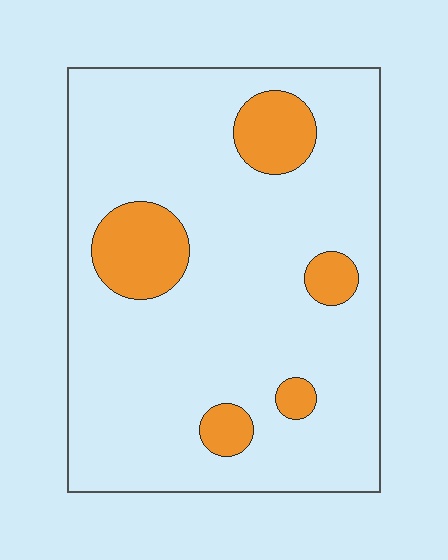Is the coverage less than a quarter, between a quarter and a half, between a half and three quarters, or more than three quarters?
Less than a quarter.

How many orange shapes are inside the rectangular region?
5.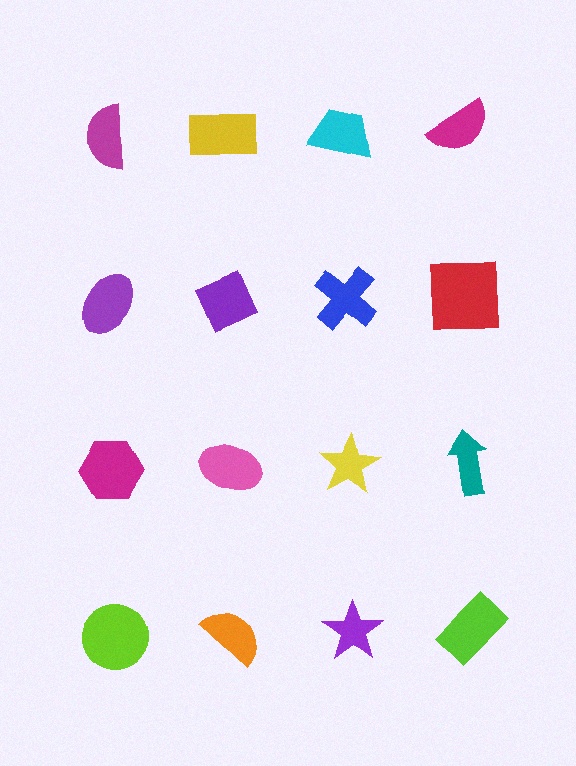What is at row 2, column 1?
A purple ellipse.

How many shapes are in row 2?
4 shapes.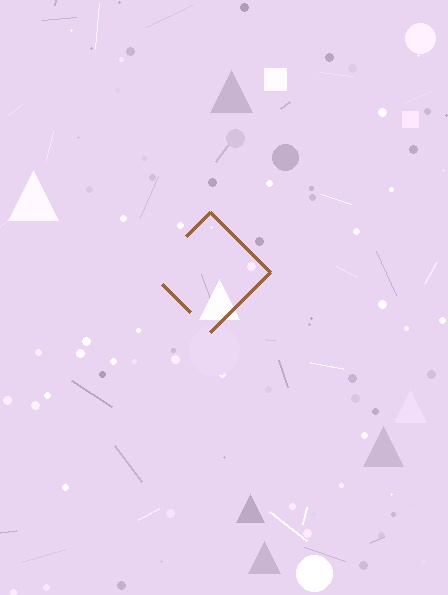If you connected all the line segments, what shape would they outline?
They would outline a diamond.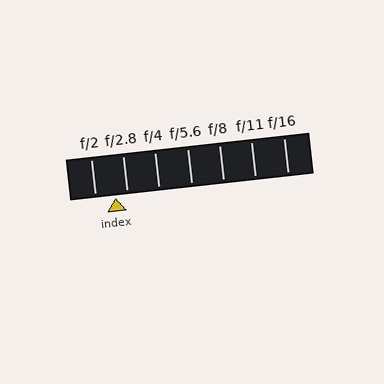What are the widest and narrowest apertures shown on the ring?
The widest aperture shown is f/2 and the narrowest is f/16.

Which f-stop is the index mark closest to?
The index mark is closest to f/2.8.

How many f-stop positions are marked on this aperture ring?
There are 7 f-stop positions marked.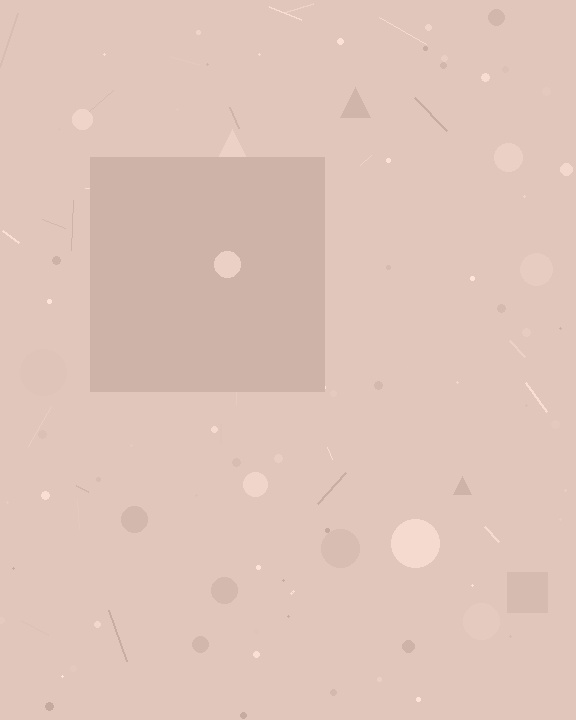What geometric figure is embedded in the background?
A square is embedded in the background.